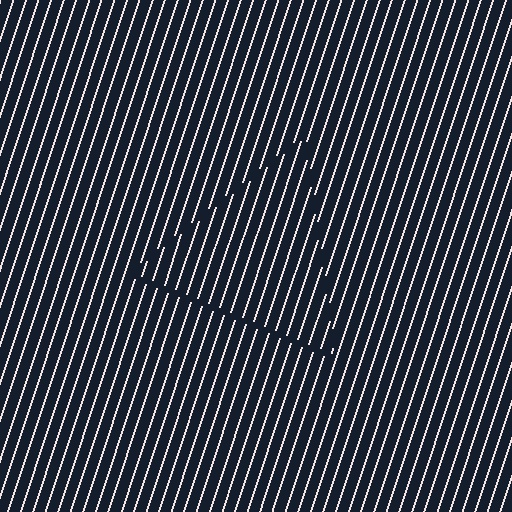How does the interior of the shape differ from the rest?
The interior of the shape contains the same grating, shifted by half a period — the contour is defined by the phase discontinuity where line-ends from the inner and outer gratings abut.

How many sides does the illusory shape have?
3 sides — the line-ends trace a triangle.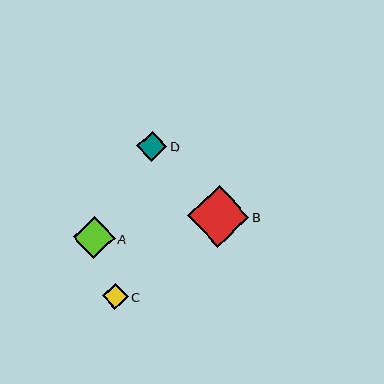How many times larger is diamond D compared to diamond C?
Diamond D is approximately 1.2 times the size of diamond C.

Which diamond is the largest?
Diamond B is the largest with a size of approximately 62 pixels.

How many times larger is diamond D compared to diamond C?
Diamond D is approximately 1.2 times the size of diamond C.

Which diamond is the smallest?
Diamond C is the smallest with a size of approximately 26 pixels.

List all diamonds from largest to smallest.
From largest to smallest: B, A, D, C.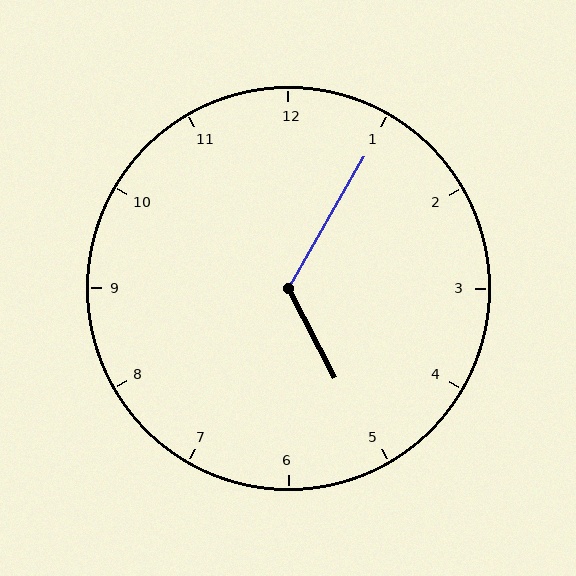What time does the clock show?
5:05.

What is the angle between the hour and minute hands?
Approximately 122 degrees.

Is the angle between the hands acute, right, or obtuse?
It is obtuse.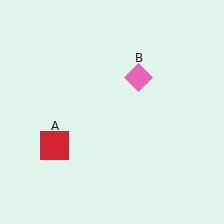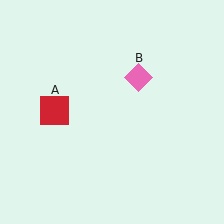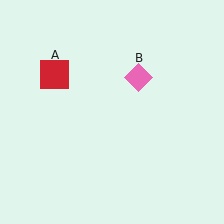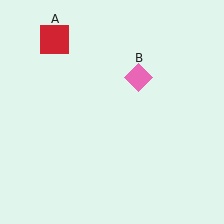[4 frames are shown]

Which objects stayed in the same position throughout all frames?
Pink diamond (object B) remained stationary.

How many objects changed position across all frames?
1 object changed position: red square (object A).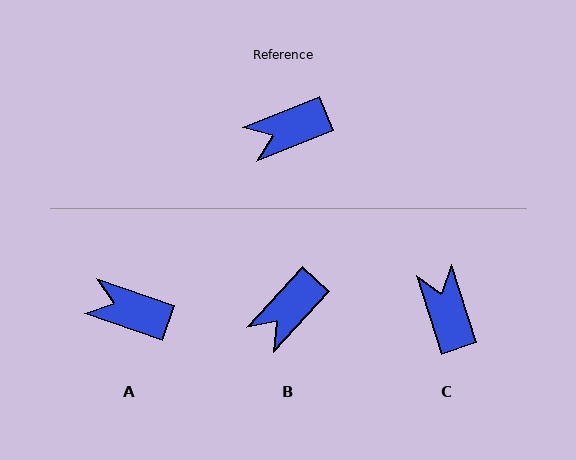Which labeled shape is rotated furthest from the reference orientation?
C, about 95 degrees away.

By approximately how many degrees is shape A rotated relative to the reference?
Approximately 42 degrees clockwise.